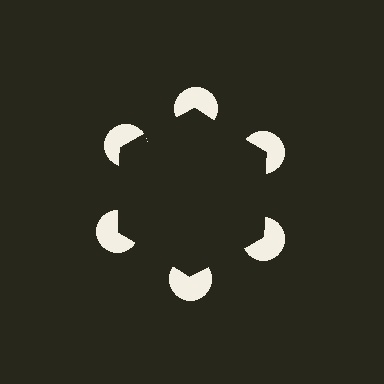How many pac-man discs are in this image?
There are 6 — one at each vertex of the illusory hexagon.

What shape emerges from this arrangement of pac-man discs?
An illusory hexagon — its edges are inferred from the aligned wedge cuts in the pac-man discs, not physically drawn.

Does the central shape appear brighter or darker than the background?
It typically appears slightly darker than the background, even though no actual brightness change is drawn.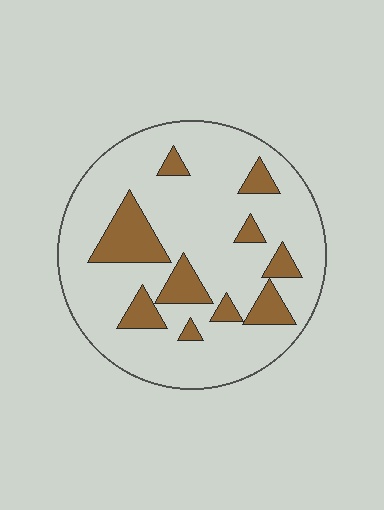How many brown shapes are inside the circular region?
10.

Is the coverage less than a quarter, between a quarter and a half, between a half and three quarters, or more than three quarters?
Less than a quarter.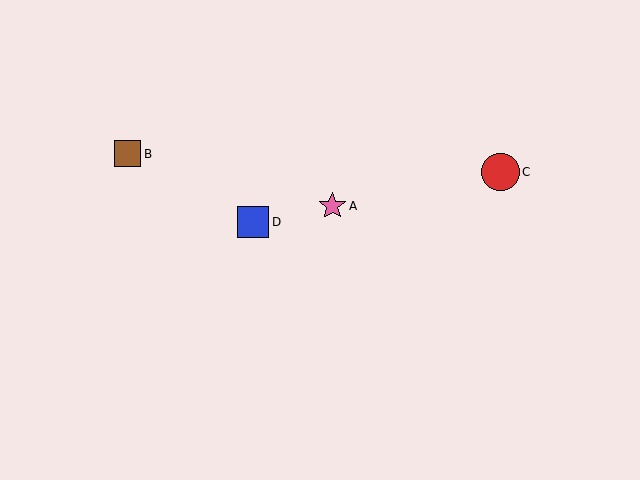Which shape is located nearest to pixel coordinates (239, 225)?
The blue square (labeled D) at (253, 222) is nearest to that location.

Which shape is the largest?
The red circle (labeled C) is the largest.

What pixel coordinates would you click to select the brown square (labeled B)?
Click at (127, 154) to select the brown square B.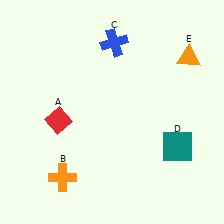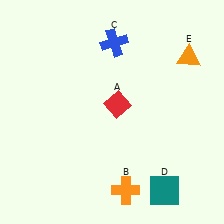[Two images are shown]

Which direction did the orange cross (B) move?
The orange cross (B) moved right.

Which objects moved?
The objects that moved are: the red diamond (A), the orange cross (B), the teal square (D).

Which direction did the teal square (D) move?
The teal square (D) moved down.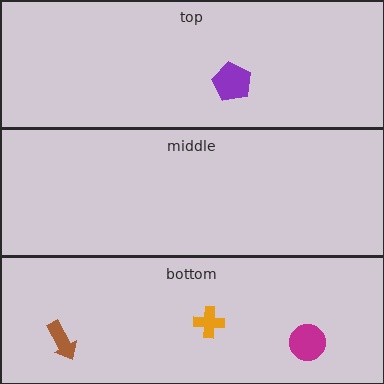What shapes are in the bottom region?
The magenta circle, the brown arrow, the orange cross.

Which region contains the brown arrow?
The bottom region.